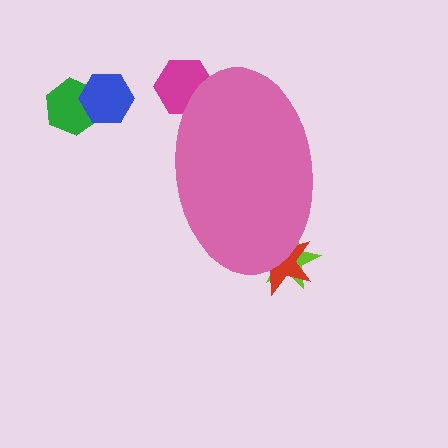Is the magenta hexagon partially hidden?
Yes, the magenta hexagon is partially hidden behind the pink ellipse.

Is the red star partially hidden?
Yes, the red star is partially hidden behind the pink ellipse.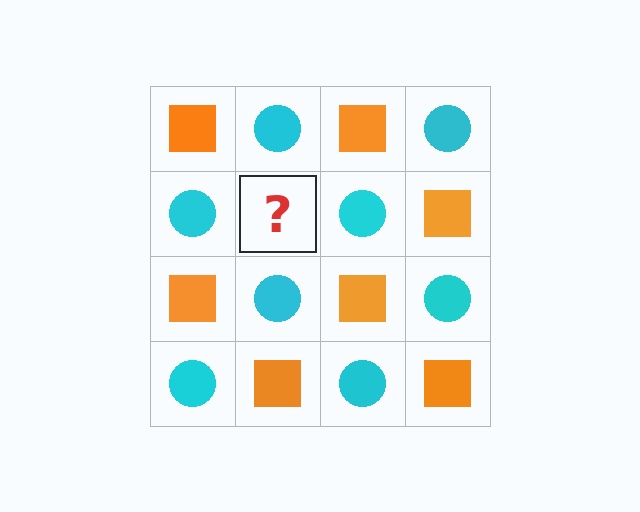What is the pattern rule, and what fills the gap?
The rule is that it alternates orange square and cyan circle in a checkerboard pattern. The gap should be filled with an orange square.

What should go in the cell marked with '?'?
The missing cell should contain an orange square.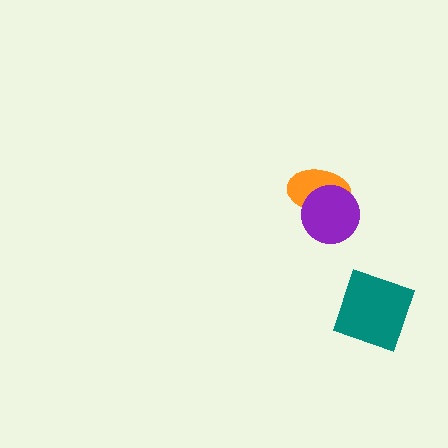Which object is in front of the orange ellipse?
The purple circle is in front of the orange ellipse.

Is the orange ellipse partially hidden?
Yes, it is partially covered by another shape.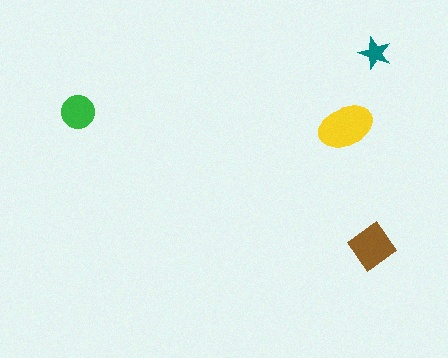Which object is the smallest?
The teal star.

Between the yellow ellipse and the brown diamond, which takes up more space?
The yellow ellipse.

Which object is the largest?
The yellow ellipse.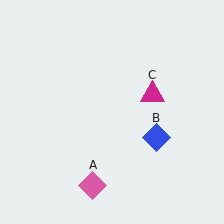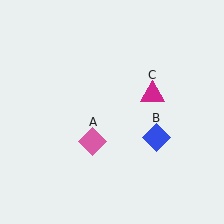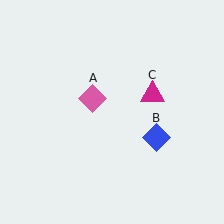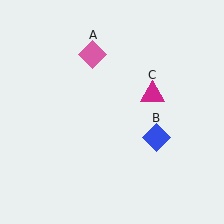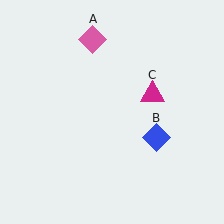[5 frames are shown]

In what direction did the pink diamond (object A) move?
The pink diamond (object A) moved up.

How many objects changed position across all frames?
1 object changed position: pink diamond (object A).